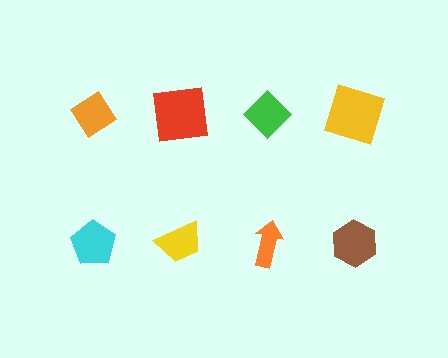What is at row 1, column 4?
A yellow square.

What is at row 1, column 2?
A red square.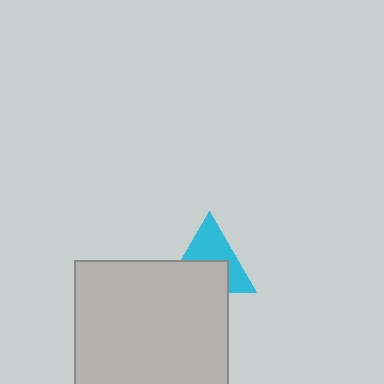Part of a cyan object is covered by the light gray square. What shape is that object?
It is a triangle.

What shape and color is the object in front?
The object in front is a light gray square.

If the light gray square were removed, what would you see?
You would see the complete cyan triangle.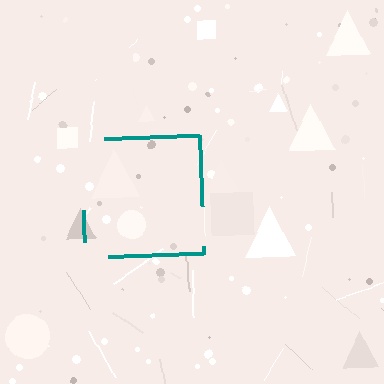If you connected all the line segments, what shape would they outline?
They would outline a square.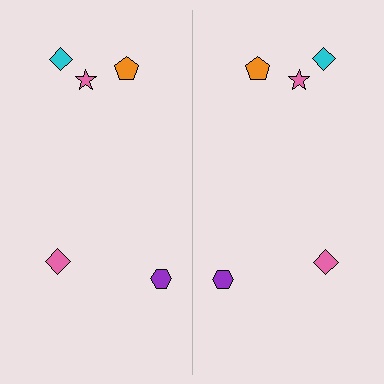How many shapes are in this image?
There are 10 shapes in this image.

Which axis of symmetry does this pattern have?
The pattern has a vertical axis of symmetry running through the center of the image.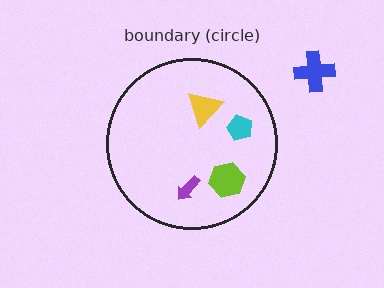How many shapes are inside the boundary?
4 inside, 1 outside.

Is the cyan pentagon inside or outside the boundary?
Inside.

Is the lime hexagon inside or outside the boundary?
Inside.